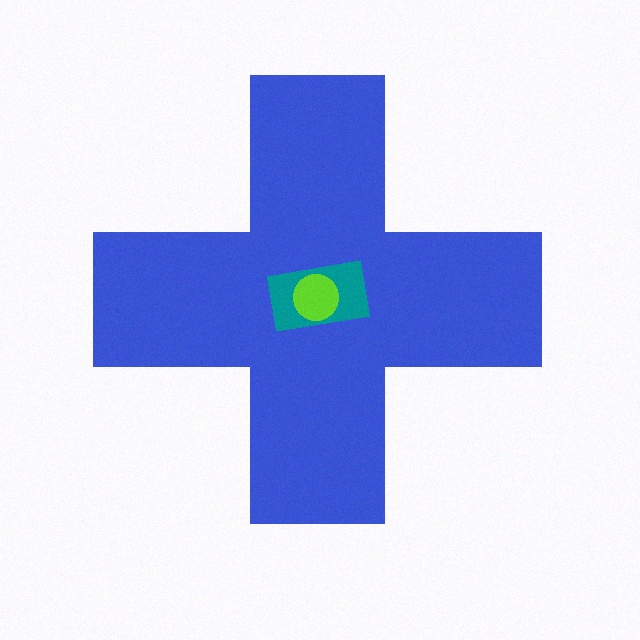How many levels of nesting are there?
3.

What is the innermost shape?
The lime circle.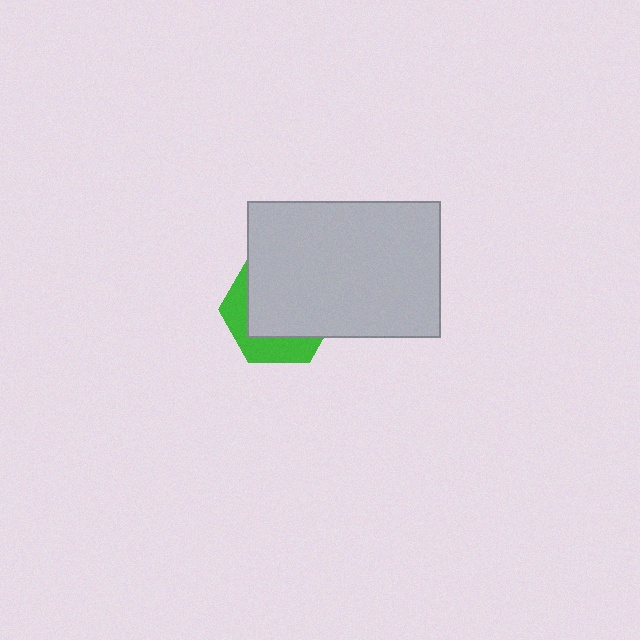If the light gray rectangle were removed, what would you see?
You would see the complete green hexagon.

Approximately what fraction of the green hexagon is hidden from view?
Roughly 66% of the green hexagon is hidden behind the light gray rectangle.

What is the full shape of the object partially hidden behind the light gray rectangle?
The partially hidden object is a green hexagon.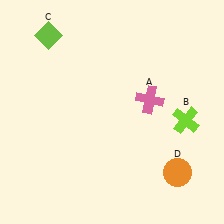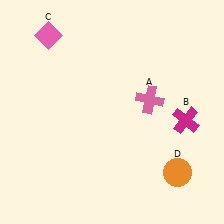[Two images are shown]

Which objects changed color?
B changed from lime to magenta. C changed from lime to pink.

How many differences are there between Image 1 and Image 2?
There are 2 differences between the two images.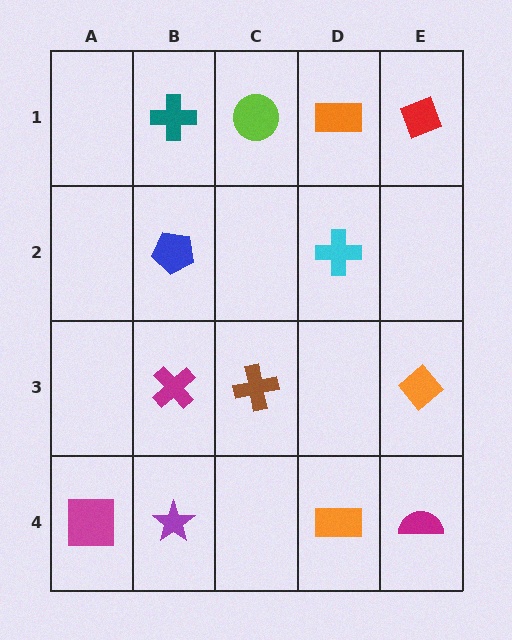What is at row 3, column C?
A brown cross.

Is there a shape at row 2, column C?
No, that cell is empty.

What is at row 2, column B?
A blue pentagon.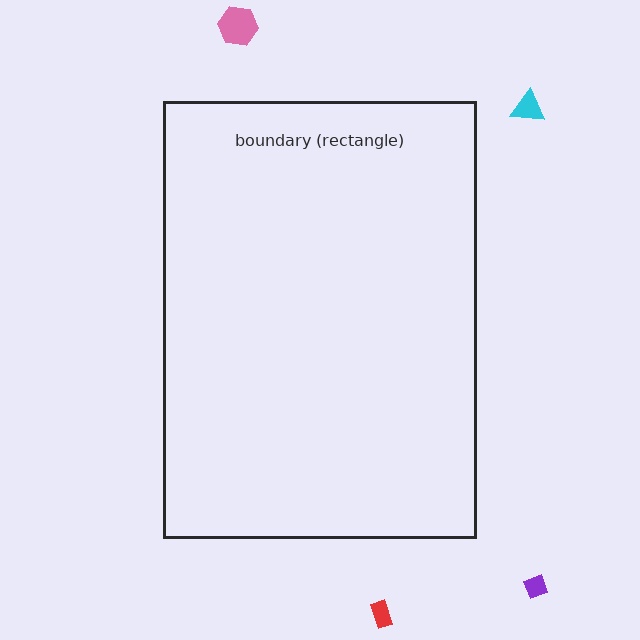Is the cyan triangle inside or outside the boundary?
Outside.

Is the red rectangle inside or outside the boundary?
Outside.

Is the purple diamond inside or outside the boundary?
Outside.